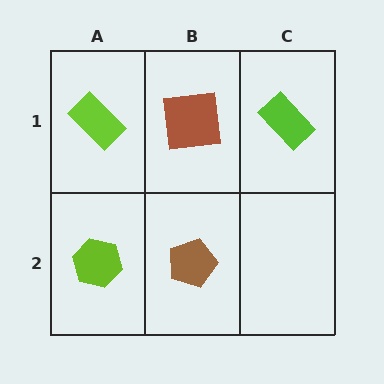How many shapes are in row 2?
2 shapes.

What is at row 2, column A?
A lime hexagon.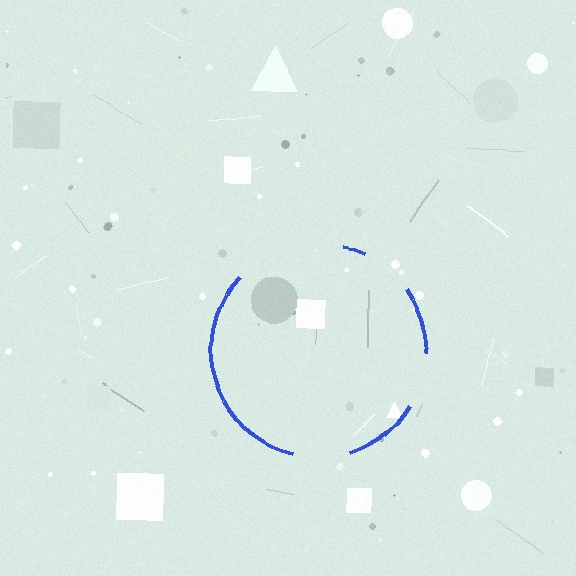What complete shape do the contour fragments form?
The contour fragments form a circle.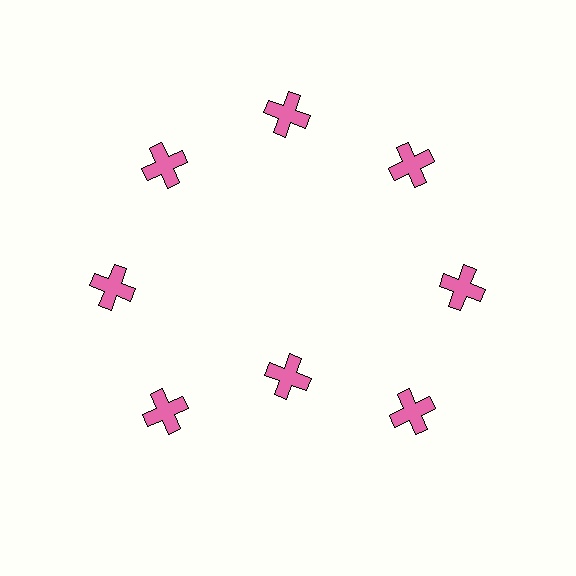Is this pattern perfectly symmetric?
No. The 8 pink crosses are arranged in a ring, but one element near the 6 o'clock position is pulled inward toward the center, breaking the 8-fold rotational symmetry.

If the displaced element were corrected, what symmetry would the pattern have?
It would have 8-fold rotational symmetry — the pattern would map onto itself every 45 degrees.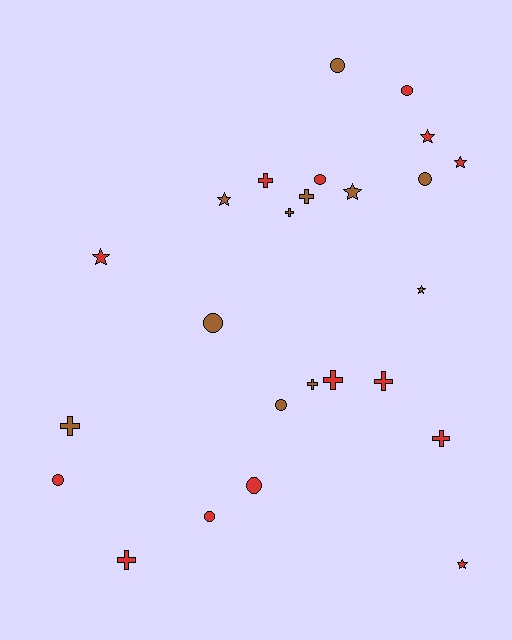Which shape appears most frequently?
Cross, with 9 objects.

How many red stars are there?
There are 4 red stars.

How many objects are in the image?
There are 25 objects.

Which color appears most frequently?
Red, with 14 objects.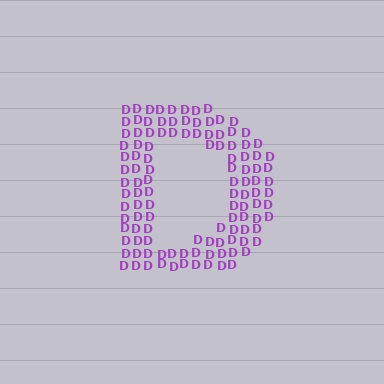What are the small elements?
The small elements are letter D's.